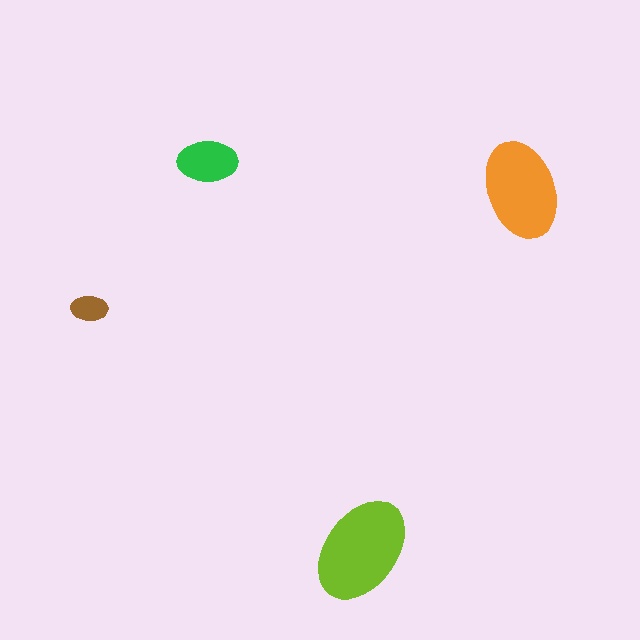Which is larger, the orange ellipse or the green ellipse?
The orange one.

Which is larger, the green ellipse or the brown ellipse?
The green one.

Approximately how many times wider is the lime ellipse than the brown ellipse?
About 3 times wider.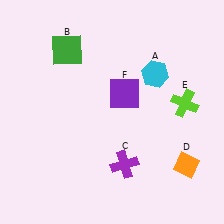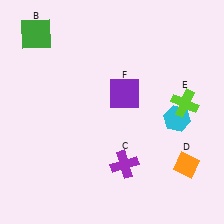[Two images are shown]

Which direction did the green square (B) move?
The green square (B) moved left.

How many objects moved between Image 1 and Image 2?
2 objects moved between the two images.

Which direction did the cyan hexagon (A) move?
The cyan hexagon (A) moved down.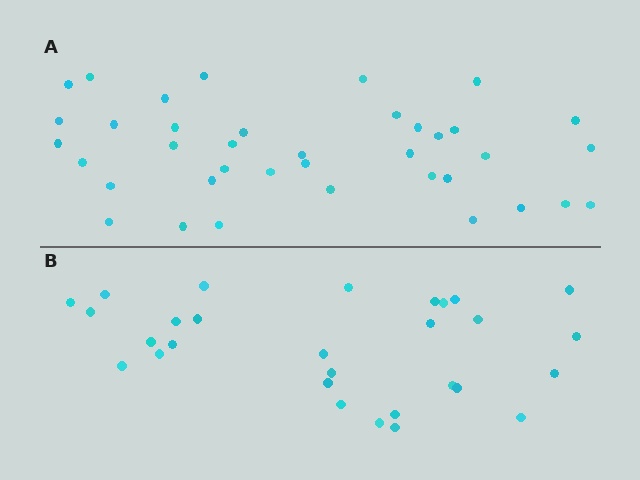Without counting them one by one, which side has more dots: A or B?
Region A (the top region) has more dots.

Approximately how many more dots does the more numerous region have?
Region A has roughly 8 or so more dots than region B.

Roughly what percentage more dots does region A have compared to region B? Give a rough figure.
About 30% more.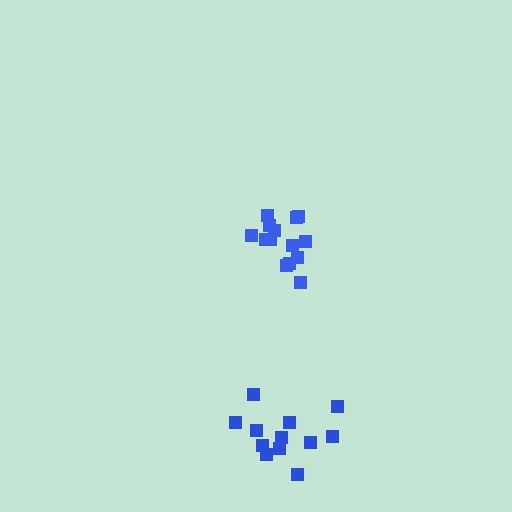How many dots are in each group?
Group 1: 14 dots, Group 2: 12 dots (26 total).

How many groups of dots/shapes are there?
There are 2 groups.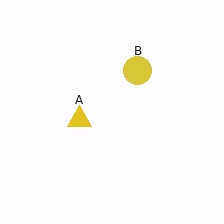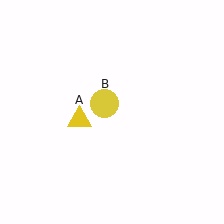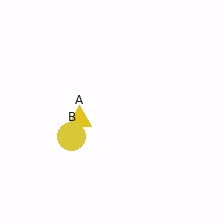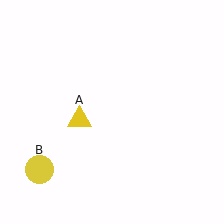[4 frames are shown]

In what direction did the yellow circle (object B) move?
The yellow circle (object B) moved down and to the left.